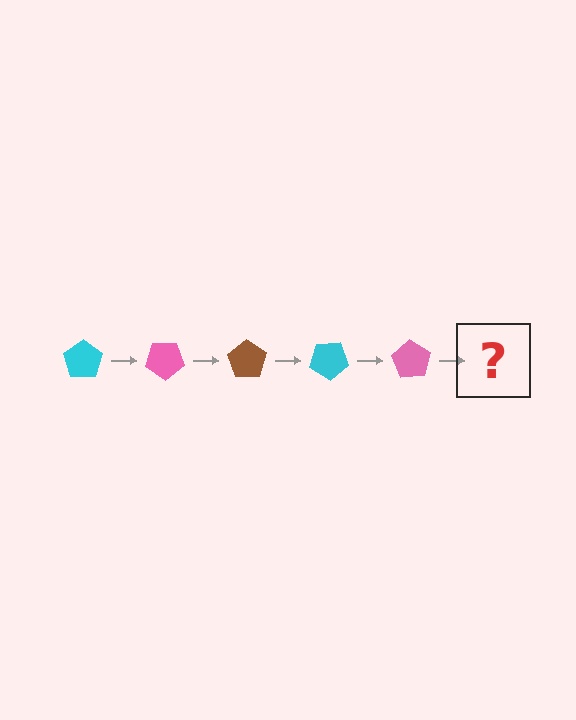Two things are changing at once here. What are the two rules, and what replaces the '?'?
The two rules are that it rotates 35 degrees each step and the color cycles through cyan, pink, and brown. The '?' should be a brown pentagon, rotated 175 degrees from the start.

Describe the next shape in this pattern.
It should be a brown pentagon, rotated 175 degrees from the start.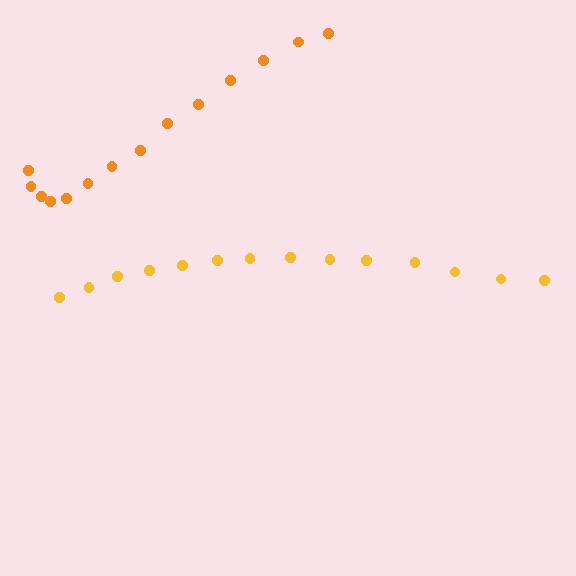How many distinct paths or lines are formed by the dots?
There are 2 distinct paths.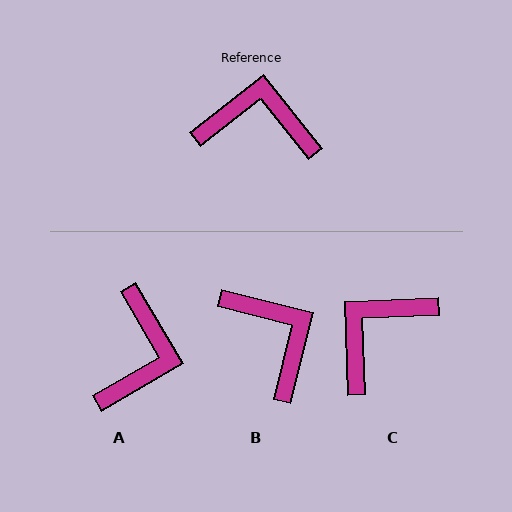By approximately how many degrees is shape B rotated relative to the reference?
Approximately 52 degrees clockwise.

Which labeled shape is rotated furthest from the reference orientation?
A, about 98 degrees away.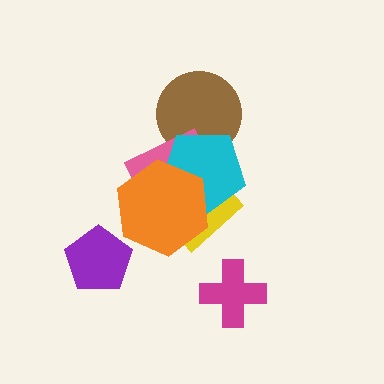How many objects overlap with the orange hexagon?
3 objects overlap with the orange hexagon.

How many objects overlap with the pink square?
4 objects overlap with the pink square.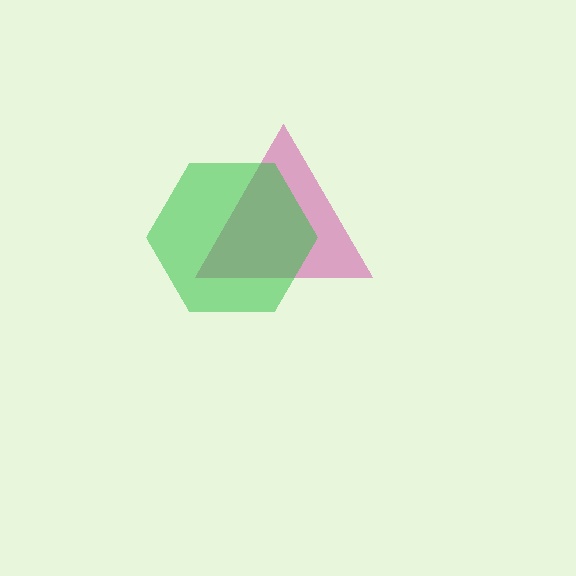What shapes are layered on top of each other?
The layered shapes are: a magenta triangle, a green hexagon.